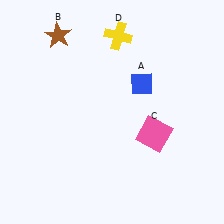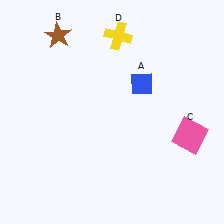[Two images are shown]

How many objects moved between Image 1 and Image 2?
1 object moved between the two images.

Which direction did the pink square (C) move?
The pink square (C) moved right.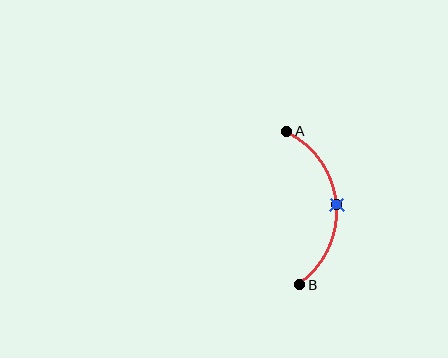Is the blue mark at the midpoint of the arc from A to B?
Yes. The blue mark lies on the arc at equal arc-length from both A and B — it is the arc midpoint.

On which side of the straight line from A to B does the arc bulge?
The arc bulges to the right of the straight line connecting A and B.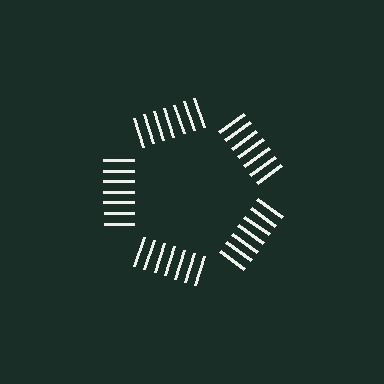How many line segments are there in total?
35 — 7 along each of the 5 edges.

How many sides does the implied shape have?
5 sides — the line-ends trace a pentagon.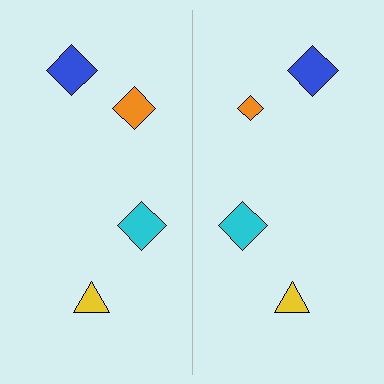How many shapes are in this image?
There are 8 shapes in this image.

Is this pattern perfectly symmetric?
No, the pattern is not perfectly symmetric. The orange diamond on the right side has a different size than its mirror counterpart.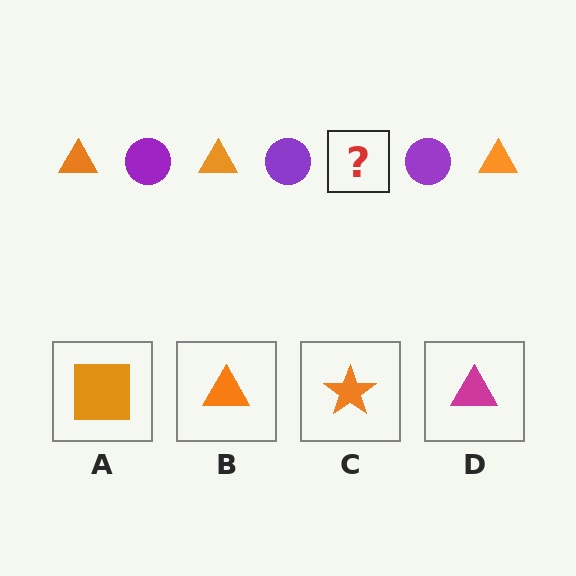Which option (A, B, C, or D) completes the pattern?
B.